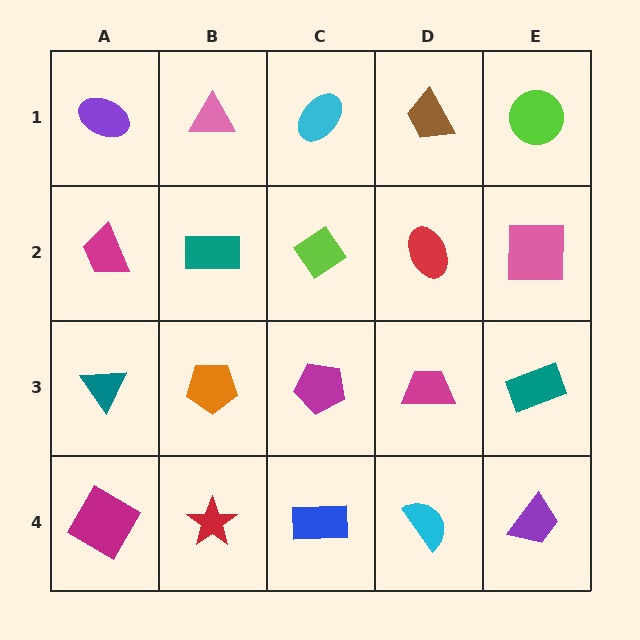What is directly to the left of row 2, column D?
A lime diamond.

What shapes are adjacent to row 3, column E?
A pink square (row 2, column E), a purple trapezoid (row 4, column E), a magenta trapezoid (row 3, column D).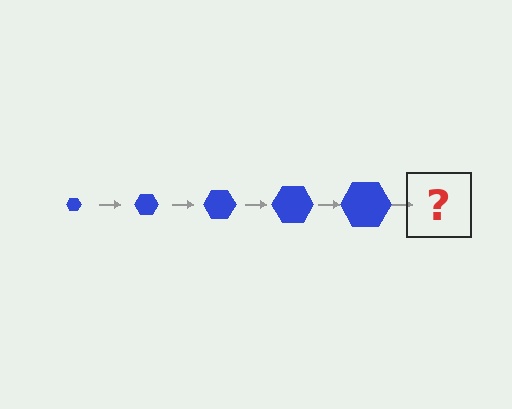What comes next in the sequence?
The next element should be a blue hexagon, larger than the previous one.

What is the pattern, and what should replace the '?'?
The pattern is that the hexagon gets progressively larger each step. The '?' should be a blue hexagon, larger than the previous one.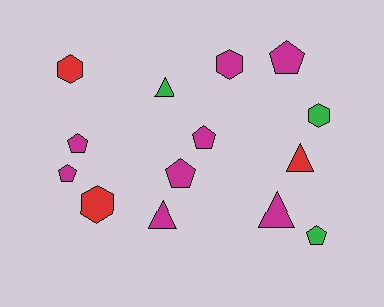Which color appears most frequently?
Magenta, with 8 objects.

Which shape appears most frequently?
Pentagon, with 6 objects.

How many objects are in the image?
There are 14 objects.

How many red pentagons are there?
There are no red pentagons.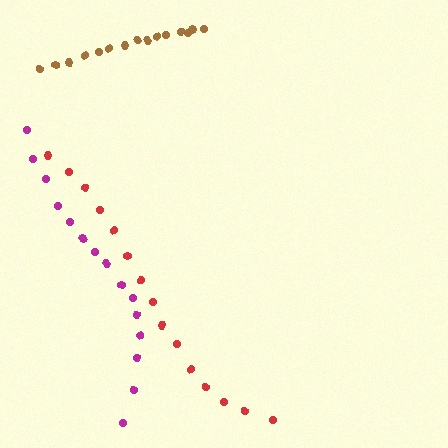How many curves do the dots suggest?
There are 3 distinct paths.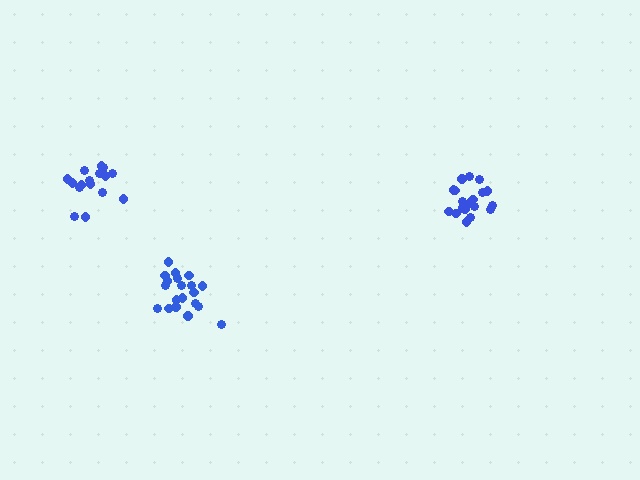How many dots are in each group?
Group 1: 16 dots, Group 2: 19 dots, Group 3: 20 dots (55 total).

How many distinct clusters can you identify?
There are 3 distinct clusters.